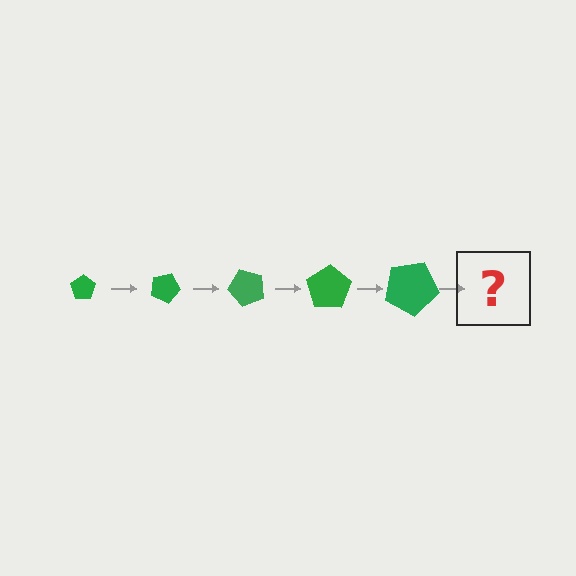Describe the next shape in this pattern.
It should be a pentagon, larger than the previous one and rotated 125 degrees from the start.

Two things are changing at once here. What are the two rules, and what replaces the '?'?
The two rules are that the pentagon grows larger each step and it rotates 25 degrees each step. The '?' should be a pentagon, larger than the previous one and rotated 125 degrees from the start.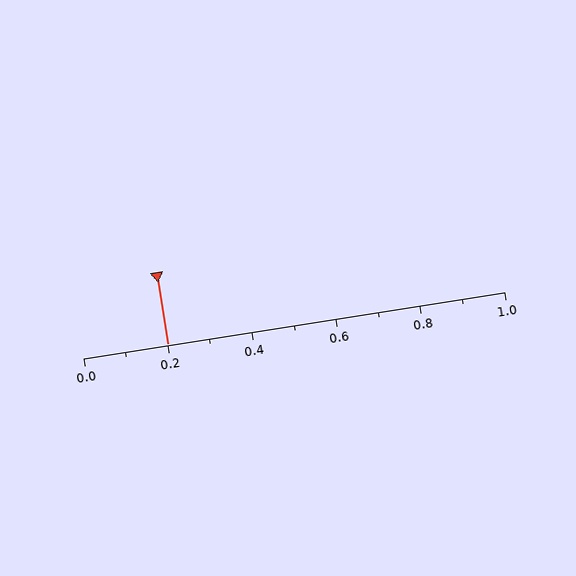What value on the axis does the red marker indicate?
The marker indicates approximately 0.2.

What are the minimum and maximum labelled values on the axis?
The axis runs from 0.0 to 1.0.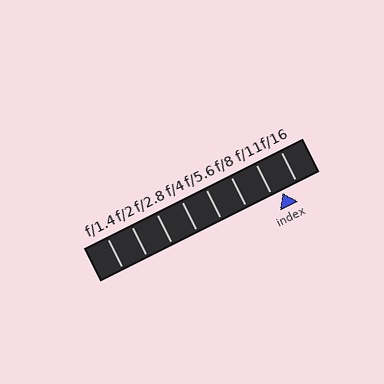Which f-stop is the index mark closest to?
The index mark is closest to f/11.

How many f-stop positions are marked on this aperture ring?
There are 8 f-stop positions marked.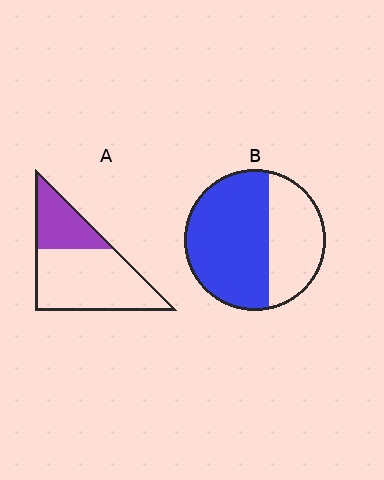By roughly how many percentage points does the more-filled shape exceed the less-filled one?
By roughly 30 percentage points (B over A).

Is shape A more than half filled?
No.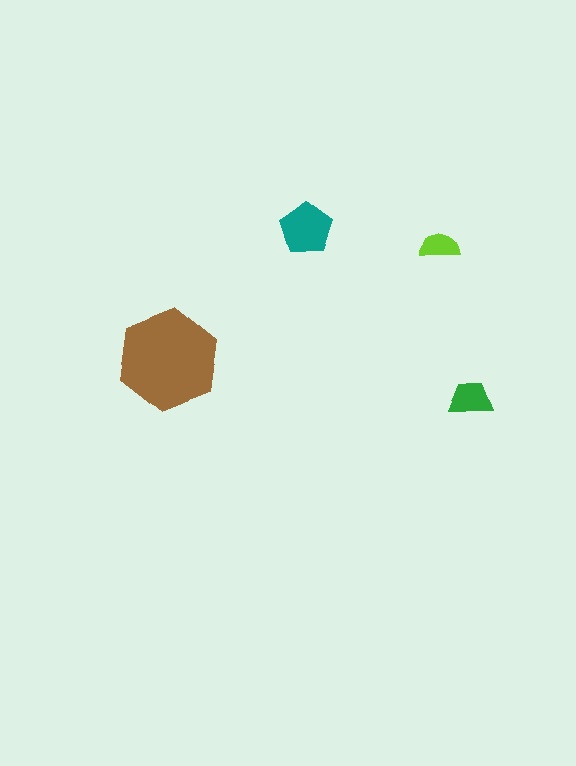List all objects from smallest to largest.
The lime semicircle, the green trapezoid, the teal pentagon, the brown hexagon.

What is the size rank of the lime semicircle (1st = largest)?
4th.